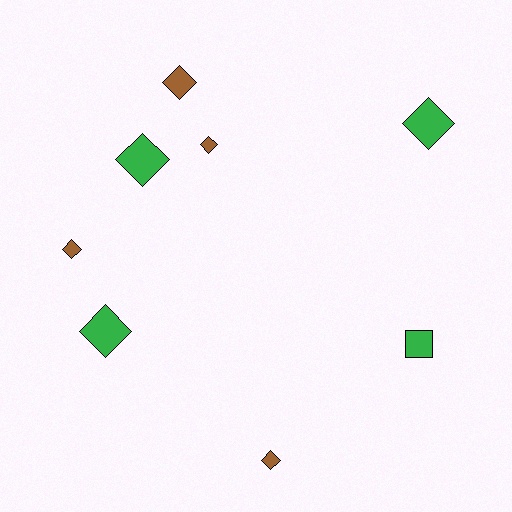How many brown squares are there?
There are no brown squares.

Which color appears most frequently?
Brown, with 4 objects.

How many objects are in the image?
There are 8 objects.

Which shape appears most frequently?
Diamond, with 7 objects.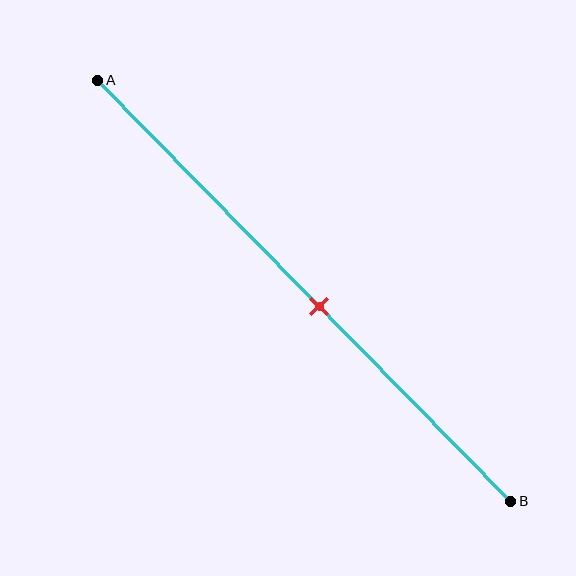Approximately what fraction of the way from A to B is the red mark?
The red mark is approximately 55% of the way from A to B.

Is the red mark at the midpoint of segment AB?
No, the mark is at about 55% from A, not at the 50% midpoint.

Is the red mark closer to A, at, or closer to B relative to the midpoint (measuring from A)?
The red mark is closer to point B than the midpoint of segment AB.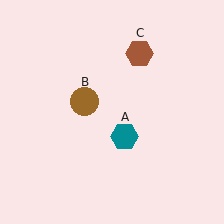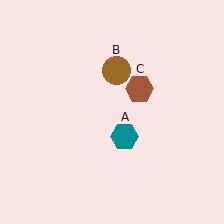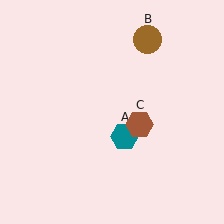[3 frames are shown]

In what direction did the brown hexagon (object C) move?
The brown hexagon (object C) moved down.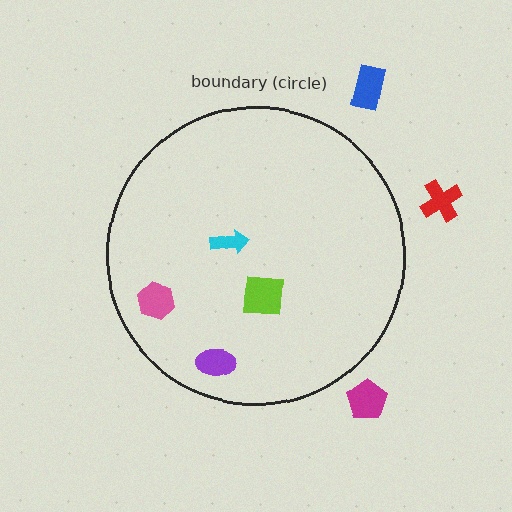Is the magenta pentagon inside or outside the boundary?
Outside.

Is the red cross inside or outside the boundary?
Outside.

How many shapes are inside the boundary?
4 inside, 3 outside.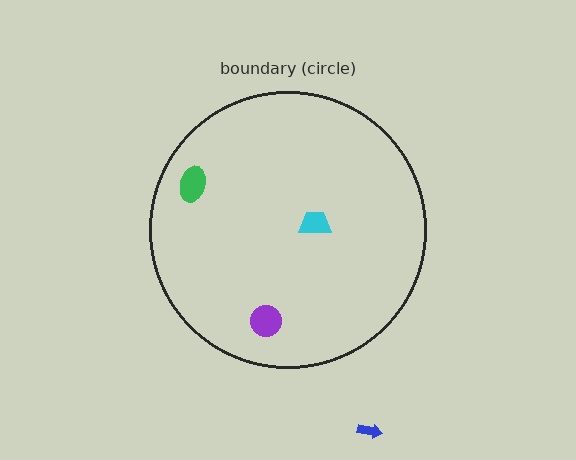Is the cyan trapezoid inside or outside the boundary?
Inside.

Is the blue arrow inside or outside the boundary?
Outside.